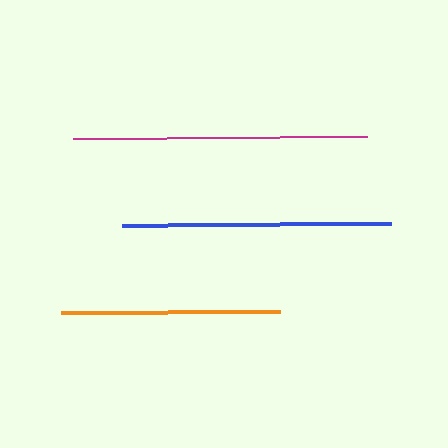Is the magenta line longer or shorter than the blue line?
The magenta line is longer than the blue line.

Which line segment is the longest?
The magenta line is the longest at approximately 294 pixels.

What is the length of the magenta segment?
The magenta segment is approximately 294 pixels long.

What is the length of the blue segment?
The blue segment is approximately 269 pixels long.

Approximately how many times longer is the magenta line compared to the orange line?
The magenta line is approximately 1.3 times the length of the orange line.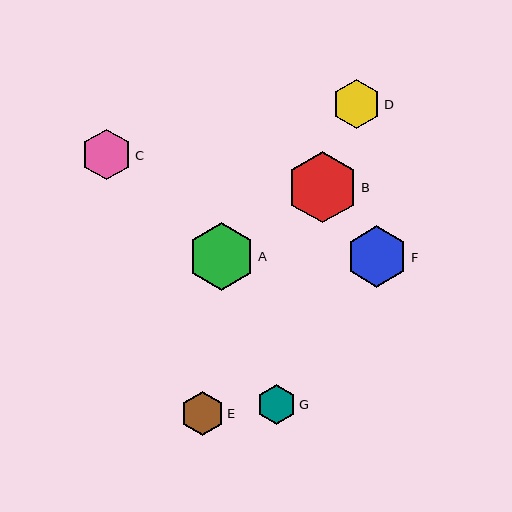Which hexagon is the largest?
Hexagon B is the largest with a size of approximately 71 pixels.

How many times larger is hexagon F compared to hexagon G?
Hexagon F is approximately 1.6 times the size of hexagon G.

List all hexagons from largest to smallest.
From largest to smallest: B, A, F, C, D, E, G.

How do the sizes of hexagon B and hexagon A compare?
Hexagon B and hexagon A are approximately the same size.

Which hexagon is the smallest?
Hexagon G is the smallest with a size of approximately 39 pixels.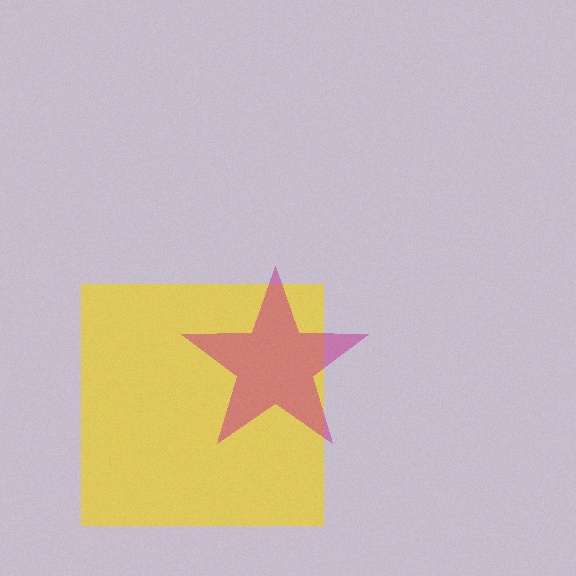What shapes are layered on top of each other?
The layered shapes are: a yellow square, a magenta star.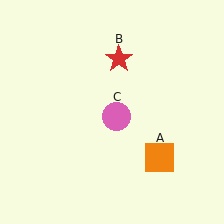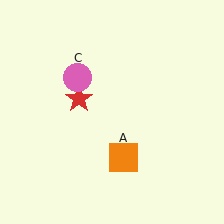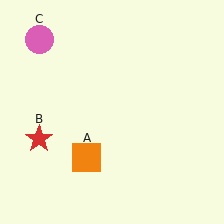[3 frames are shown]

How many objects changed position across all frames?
3 objects changed position: orange square (object A), red star (object B), pink circle (object C).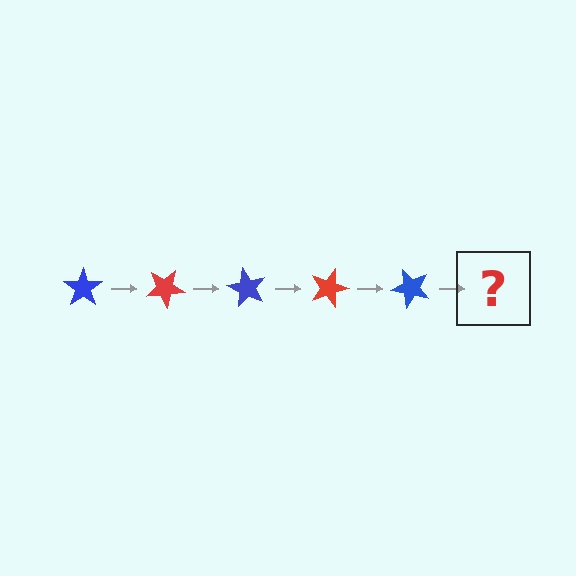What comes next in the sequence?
The next element should be a red star, rotated 150 degrees from the start.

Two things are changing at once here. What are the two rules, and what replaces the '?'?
The two rules are that it rotates 30 degrees each step and the color cycles through blue and red. The '?' should be a red star, rotated 150 degrees from the start.